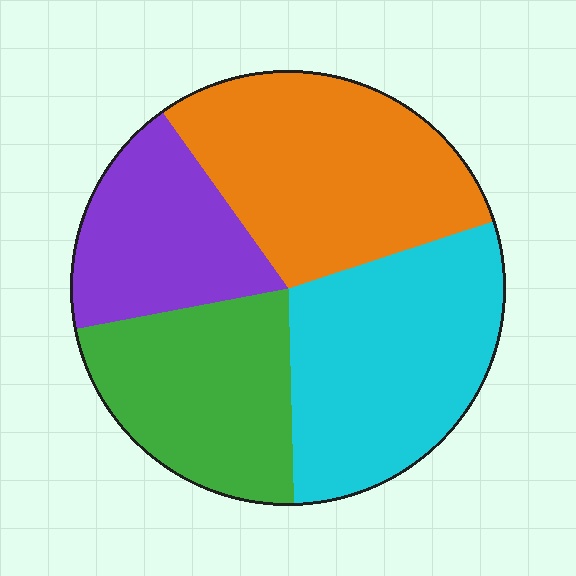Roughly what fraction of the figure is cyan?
Cyan covers roughly 30% of the figure.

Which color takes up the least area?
Purple, at roughly 20%.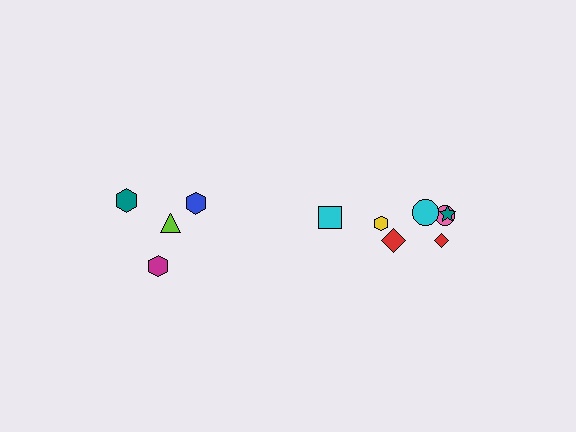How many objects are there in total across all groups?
There are 11 objects.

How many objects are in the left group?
There are 4 objects.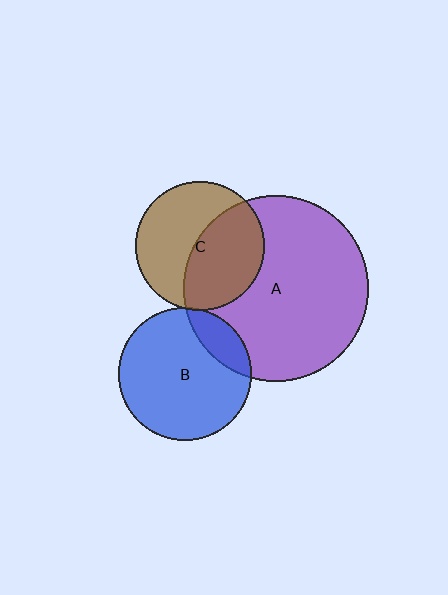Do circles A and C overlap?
Yes.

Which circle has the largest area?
Circle A (purple).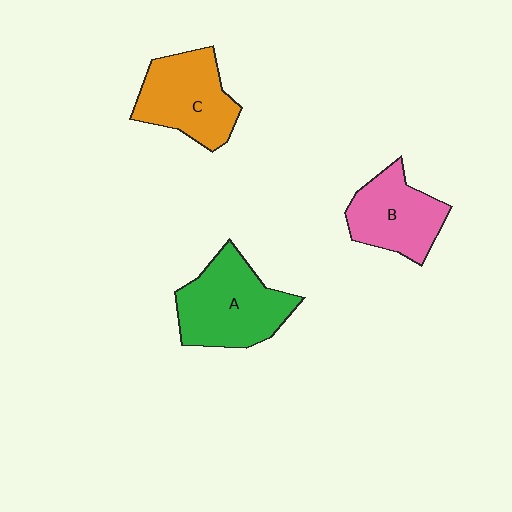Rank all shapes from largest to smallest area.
From largest to smallest: A (green), C (orange), B (pink).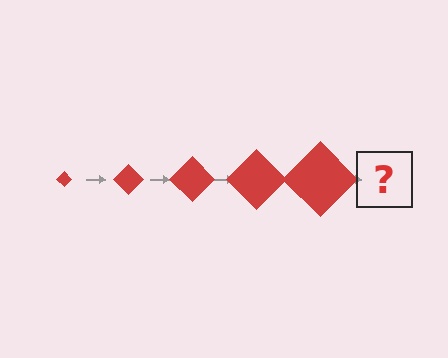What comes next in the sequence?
The next element should be a red diamond, larger than the previous one.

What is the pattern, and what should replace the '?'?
The pattern is that the diamond gets progressively larger each step. The '?' should be a red diamond, larger than the previous one.